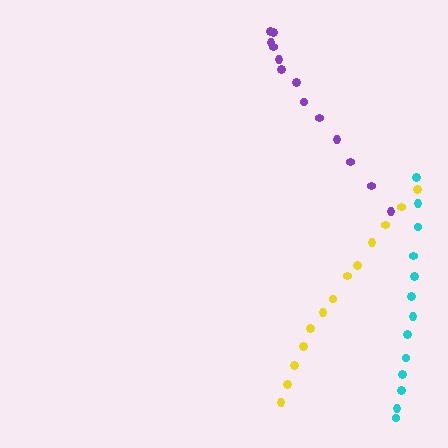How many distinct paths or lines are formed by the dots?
There are 3 distinct paths.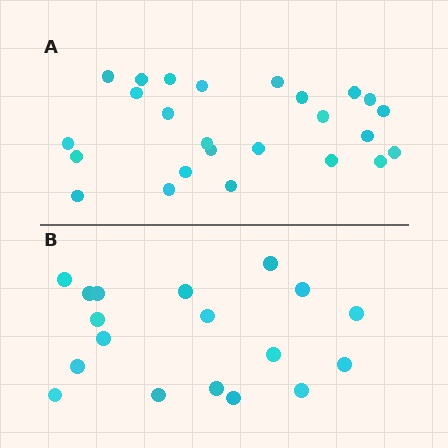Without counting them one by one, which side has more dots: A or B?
Region A (the top region) has more dots.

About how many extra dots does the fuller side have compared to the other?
Region A has roughly 8 or so more dots than region B.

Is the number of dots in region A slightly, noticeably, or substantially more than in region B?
Region A has noticeably more, but not dramatically so. The ratio is roughly 1.4 to 1.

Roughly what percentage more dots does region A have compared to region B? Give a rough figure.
About 40% more.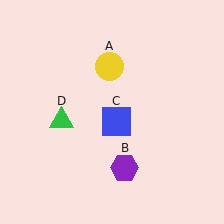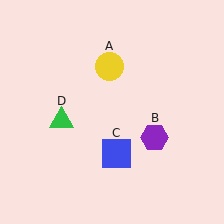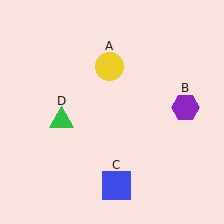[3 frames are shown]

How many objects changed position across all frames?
2 objects changed position: purple hexagon (object B), blue square (object C).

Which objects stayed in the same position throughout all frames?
Yellow circle (object A) and green triangle (object D) remained stationary.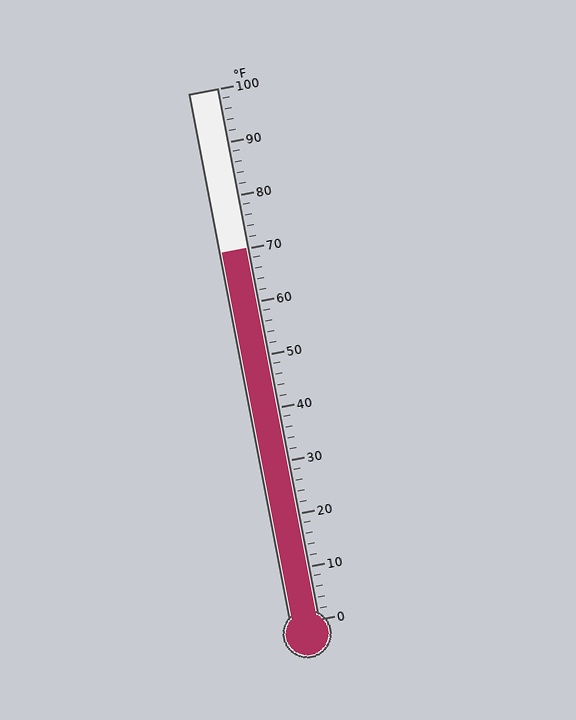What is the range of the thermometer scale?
The thermometer scale ranges from 0°F to 100°F.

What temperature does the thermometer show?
The thermometer shows approximately 70°F.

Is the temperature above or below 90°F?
The temperature is below 90°F.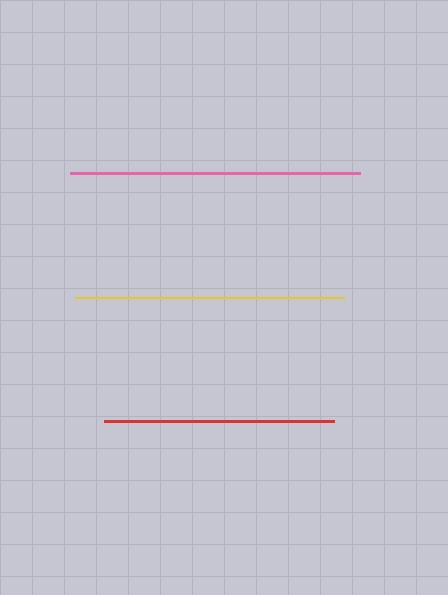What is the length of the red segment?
The red segment is approximately 230 pixels long.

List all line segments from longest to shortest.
From longest to shortest: pink, yellow, red.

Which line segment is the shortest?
The red line is the shortest at approximately 230 pixels.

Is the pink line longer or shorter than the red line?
The pink line is longer than the red line.